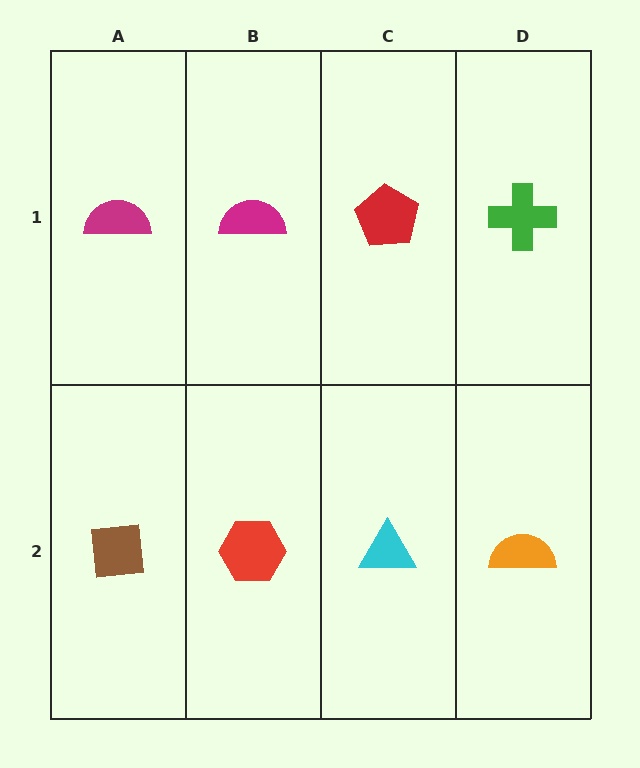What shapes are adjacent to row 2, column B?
A magenta semicircle (row 1, column B), a brown square (row 2, column A), a cyan triangle (row 2, column C).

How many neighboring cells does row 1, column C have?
3.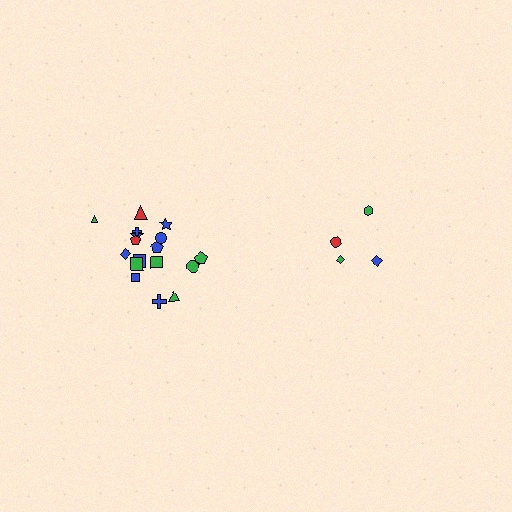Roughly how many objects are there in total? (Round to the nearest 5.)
Roughly 20 objects in total.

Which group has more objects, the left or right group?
The left group.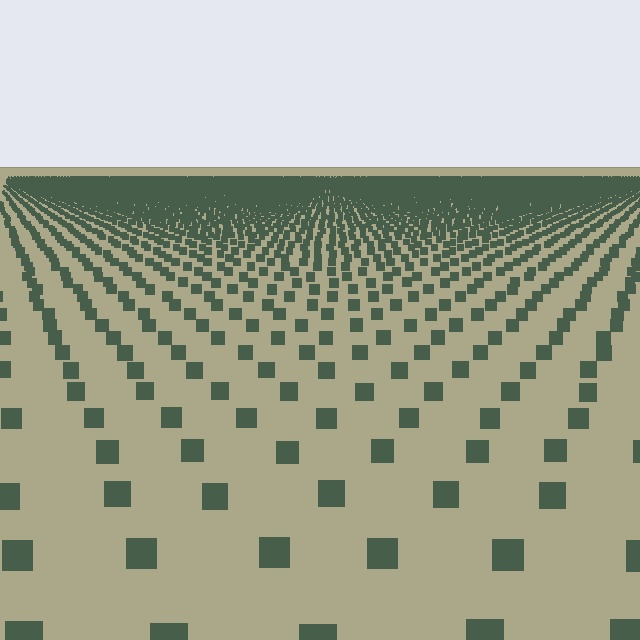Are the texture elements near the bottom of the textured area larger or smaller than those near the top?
Larger. Near the bottom, elements are closer to the viewer and appear at a bigger on-screen size.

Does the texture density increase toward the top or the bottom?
Density increases toward the top.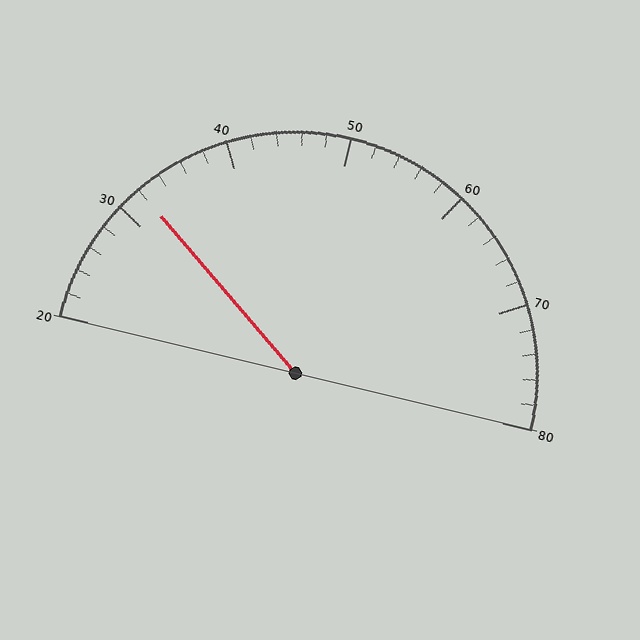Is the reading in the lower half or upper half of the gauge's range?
The reading is in the lower half of the range (20 to 80).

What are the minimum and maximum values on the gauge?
The gauge ranges from 20 to 80.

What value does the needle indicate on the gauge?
The needle indicates approximately 32.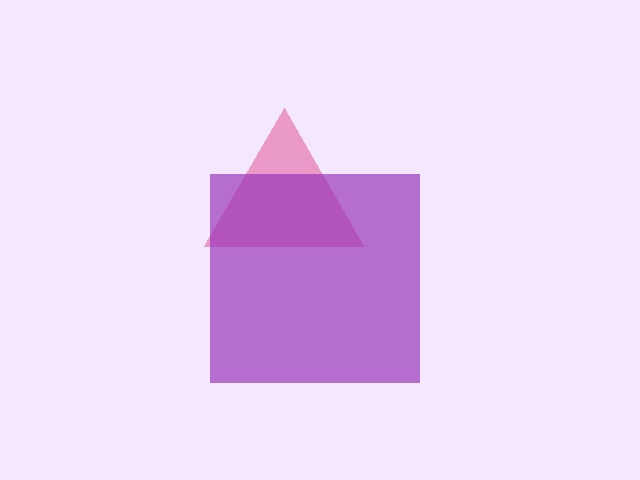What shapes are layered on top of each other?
The layered shapes are: a pink triangle, a purple square.